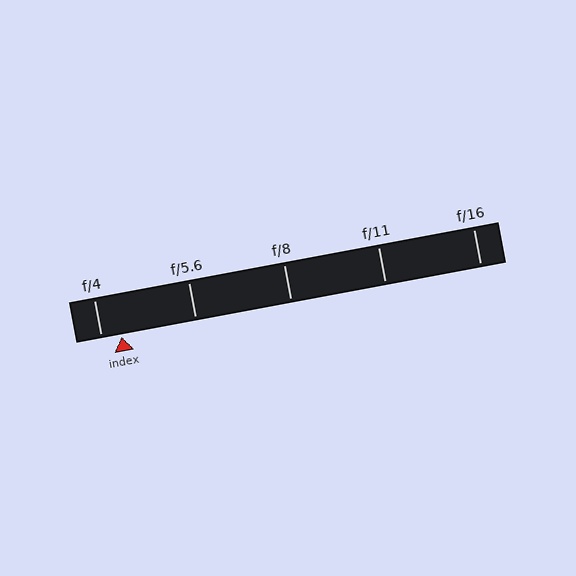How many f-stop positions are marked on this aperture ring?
There are 5 f-stop positions marked.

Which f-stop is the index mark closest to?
The index mark is closest to f/4.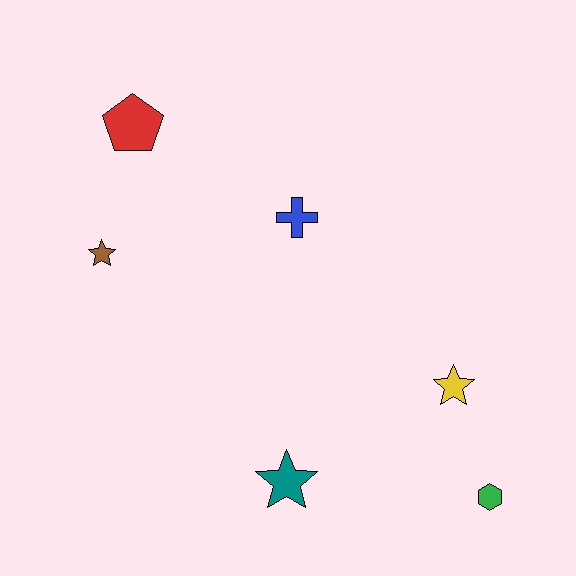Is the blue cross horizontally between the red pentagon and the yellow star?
Yes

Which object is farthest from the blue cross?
The green hexagon is farthest from the blue cross.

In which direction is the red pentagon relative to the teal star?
The red pentagon is above the teal star.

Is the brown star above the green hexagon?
Yes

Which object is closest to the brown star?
The red pentagon is closest to the brown star.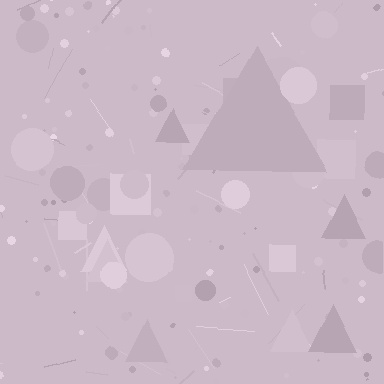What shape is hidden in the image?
A triangle is hidden in the image.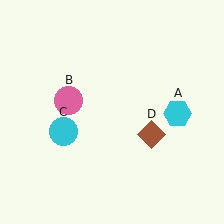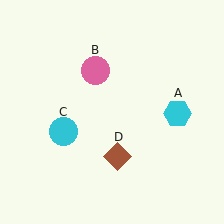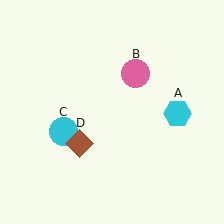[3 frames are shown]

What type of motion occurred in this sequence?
The pink circle (object B), brown diamond (object D) rotated clockwise around the center of the scene.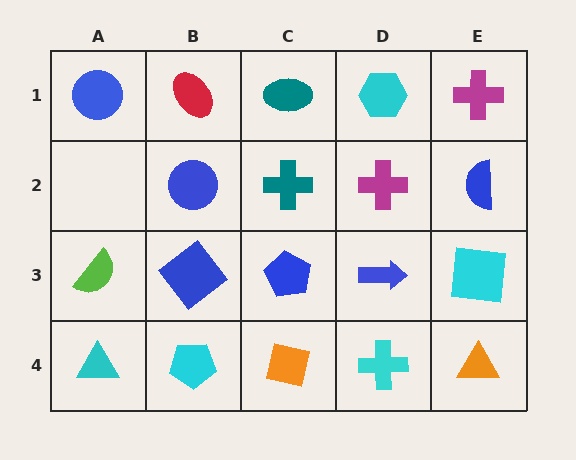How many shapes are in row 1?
5 shapes.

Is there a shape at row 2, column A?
No, that cell is empty.